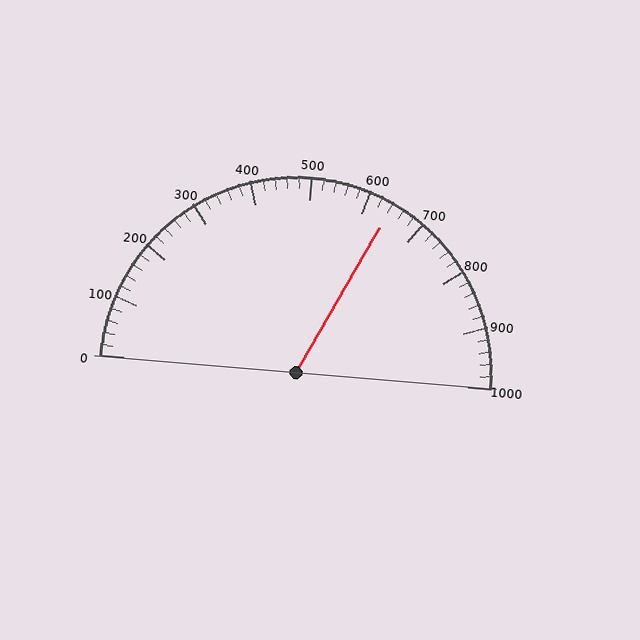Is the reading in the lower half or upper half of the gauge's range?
The reading is in the upper half of the range (0 to 1000).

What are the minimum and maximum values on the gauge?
The gauge ranges from 0 to 1000.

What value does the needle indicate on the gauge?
The needle indicates approximately 640.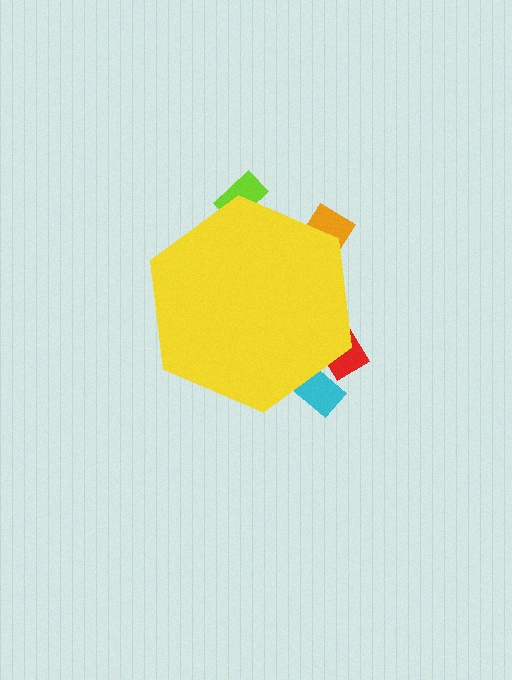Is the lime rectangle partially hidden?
Yes, the lime rectangle is partially hidden behind the yellow hexagon.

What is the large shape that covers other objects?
A yellow hexagon.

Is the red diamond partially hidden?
Yes, the red diamond is partially hidden behind the yellow hexagon.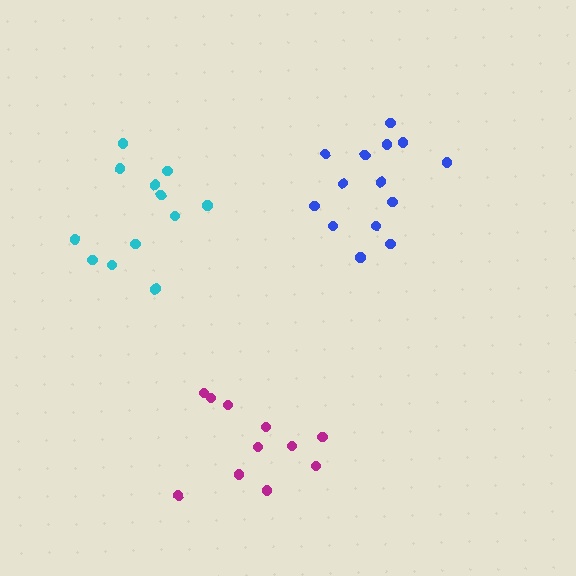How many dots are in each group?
Group 1: 11 dots, Group 2: 12 dots, Group 3: 14 dots (37 total).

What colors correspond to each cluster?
The clusters are colored: magenta, cyan, blue.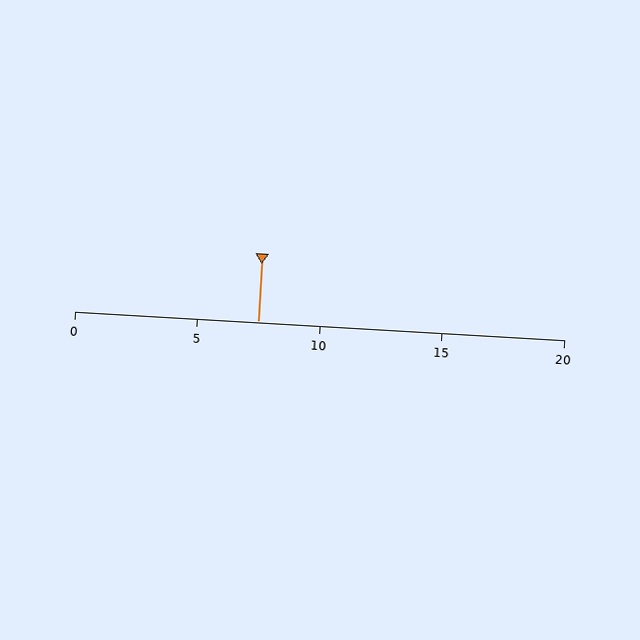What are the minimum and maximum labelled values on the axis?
The axis runs from 0 to 20.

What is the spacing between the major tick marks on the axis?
The major ticks are spaced 5 apart.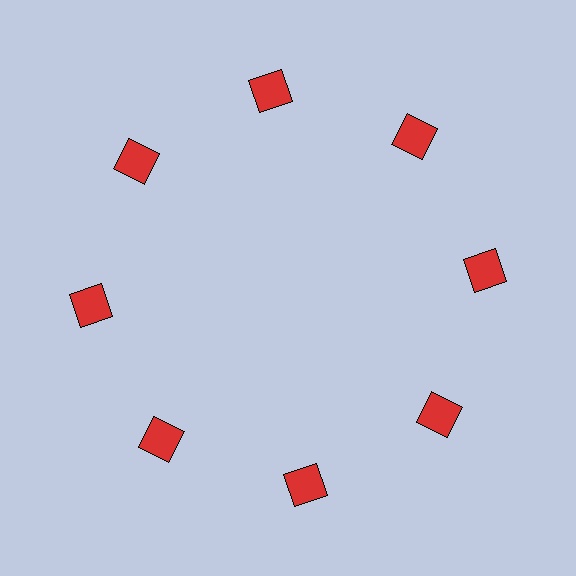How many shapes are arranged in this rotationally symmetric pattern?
There are 8 shapes, arranged in 8 groups of 1.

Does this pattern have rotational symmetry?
Yes, this pattern has 8-fold rotational symmetry. It looks the same after rotating 45 degrees around the center.